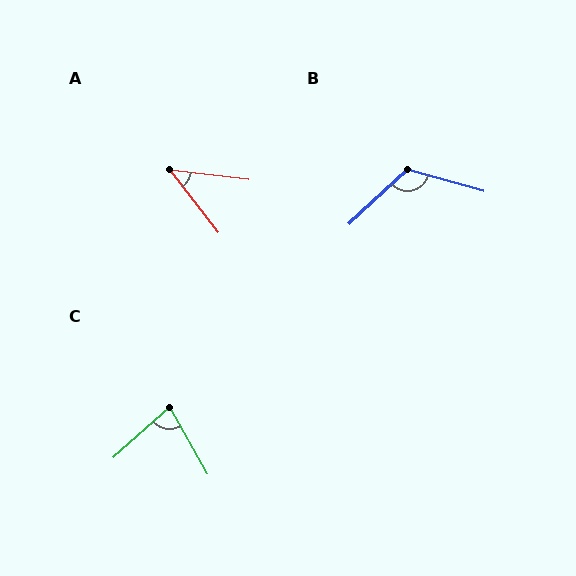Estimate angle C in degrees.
Approximately 78 degrees.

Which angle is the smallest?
A, at approximately 45 degrees.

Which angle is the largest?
B, at approximately 121 degrees.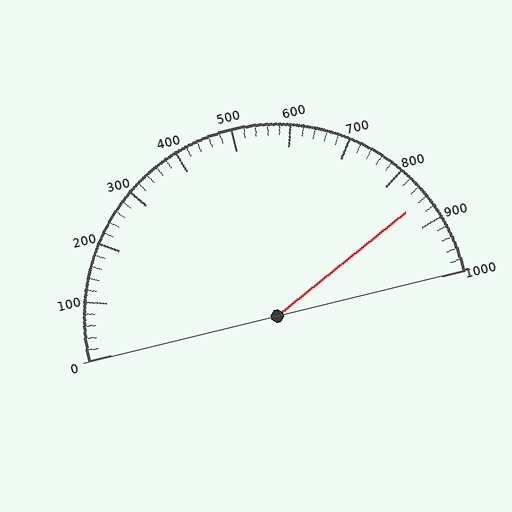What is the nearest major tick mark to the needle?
The nearest major tick mark is 900.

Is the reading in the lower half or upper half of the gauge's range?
The reading is in the upper half of the range (0 to 1000).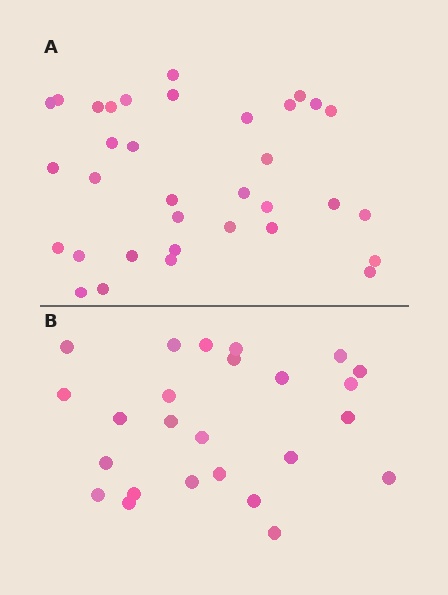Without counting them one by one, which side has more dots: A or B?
Region A (the top region) has more dots.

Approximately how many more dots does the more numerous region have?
Region A has roughly 8 or so more dots than region B.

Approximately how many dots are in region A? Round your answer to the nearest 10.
About 30 dots. (The exact count is 34, which rounds to 30.)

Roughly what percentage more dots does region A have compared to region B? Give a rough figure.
About 35% more.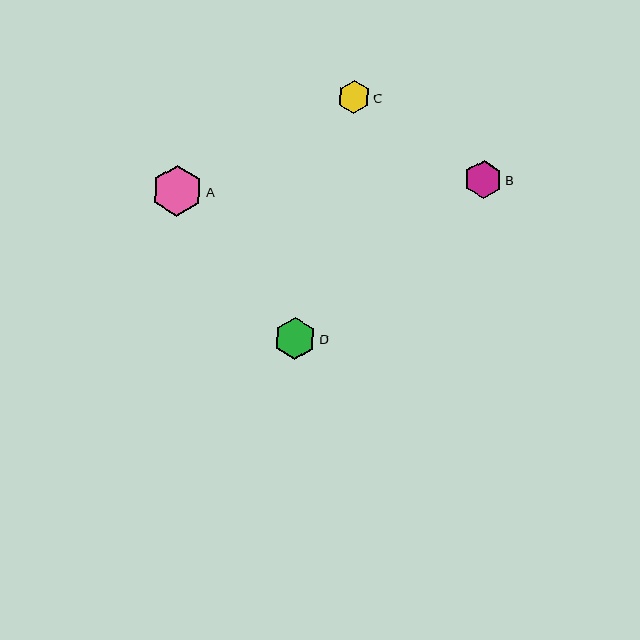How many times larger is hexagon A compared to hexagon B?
Hexagon A is approximately 1.3 times the size of hexagon B.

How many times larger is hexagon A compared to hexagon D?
Hexagon A is approximately 1.2 times the size of hexagon D.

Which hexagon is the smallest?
Hexagon C is the smallest with a size of approximately 33 pixels.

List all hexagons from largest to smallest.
From largest to smallest: A, D, B, C.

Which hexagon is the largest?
Hexagon A is the largest with a size of approximately 51 pixels.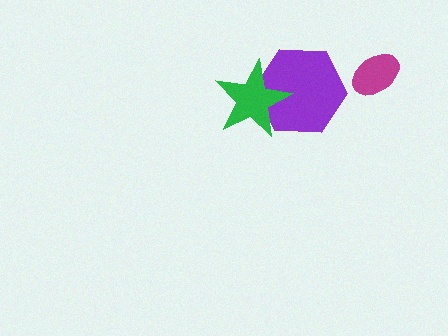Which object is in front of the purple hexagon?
The green star is in front of the purple hexagon.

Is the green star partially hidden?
No, no other shape covers it.